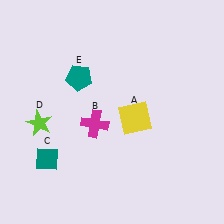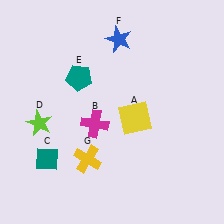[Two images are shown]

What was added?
A blue star (F), a yellow cross (G) were added in Image 2.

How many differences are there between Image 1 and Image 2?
There are 2 differences between the two images.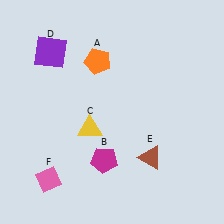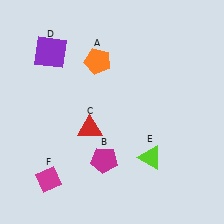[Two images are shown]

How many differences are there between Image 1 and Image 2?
There are 3 differences between the two images.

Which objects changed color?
C changed from yellow to red. E changed from brown to lime. F changed from pink to magenta.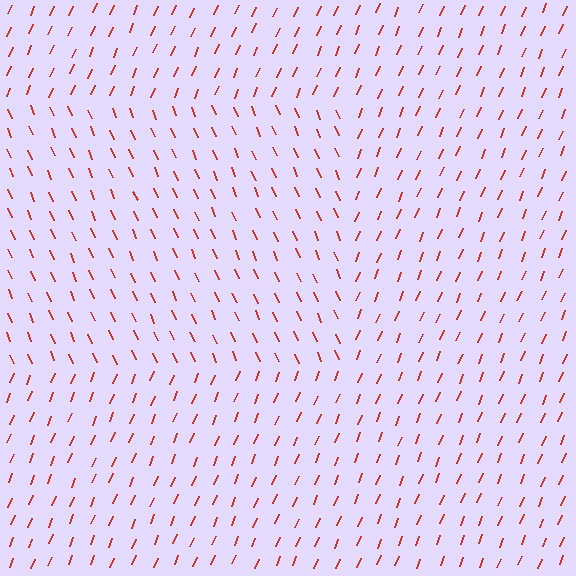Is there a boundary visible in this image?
Yes, there is a texture boundary formed by a change in line orientation.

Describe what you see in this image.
The image is filled with small red line segments. A rectangle region in the image has lines oriented differently from the surrounding lines, creating a visible texture boundary.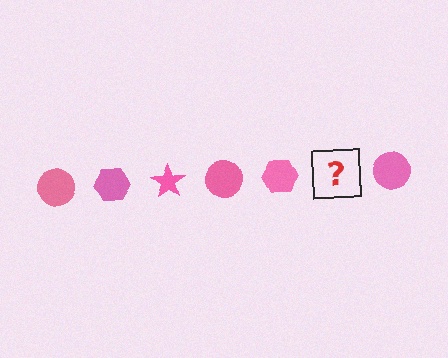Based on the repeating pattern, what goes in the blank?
The blank should be a pink star.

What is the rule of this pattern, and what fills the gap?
The rule is that the pattern cycles through circle, hexagon, star shapes in pink. The gap should be filled with a pink star.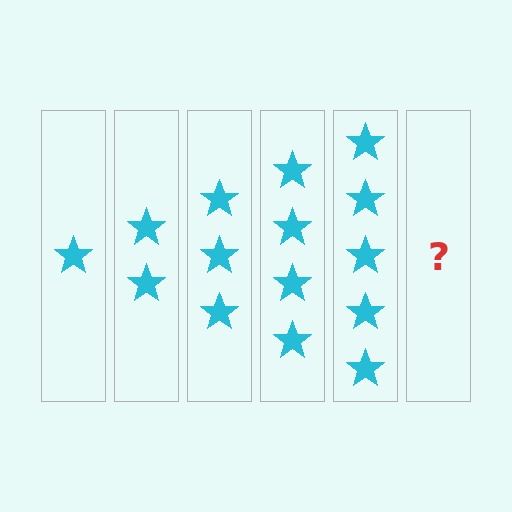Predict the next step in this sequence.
The next step is 6 stars.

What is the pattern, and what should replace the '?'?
The pattern is that each step adds one more star. The '?' should be 6 stars.